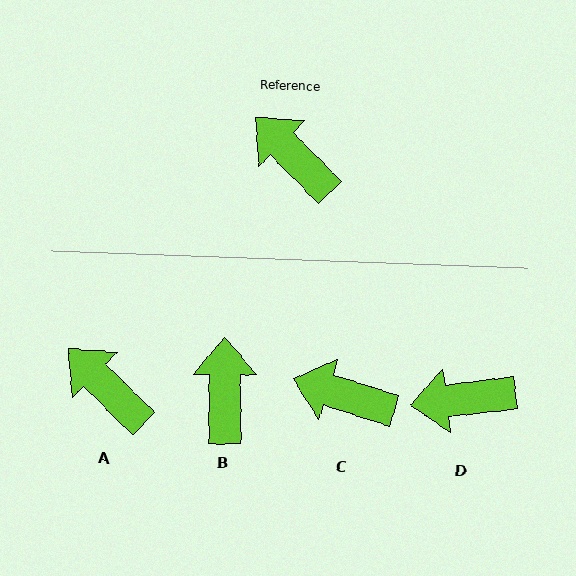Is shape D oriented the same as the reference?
No, it is off by about 52 degrees.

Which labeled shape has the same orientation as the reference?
A.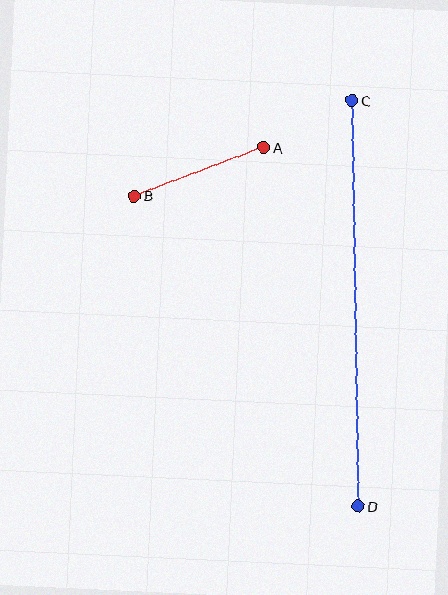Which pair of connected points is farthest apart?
Points C and D are farthest apart.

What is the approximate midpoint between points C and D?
The midpoint is at approximately (355, 303) pixels.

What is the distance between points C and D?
The distance is approximately 406 pixels.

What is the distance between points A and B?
The distance is approximately 138 pixels.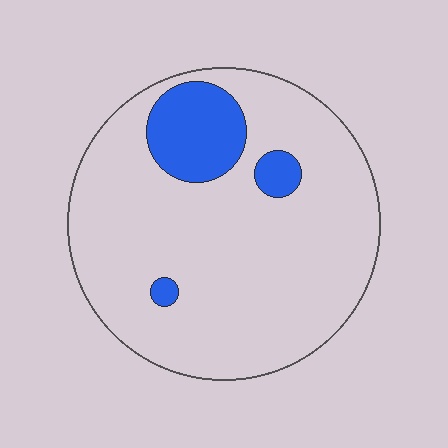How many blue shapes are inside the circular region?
3.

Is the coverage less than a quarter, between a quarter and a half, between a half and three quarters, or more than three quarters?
Less than a quarter.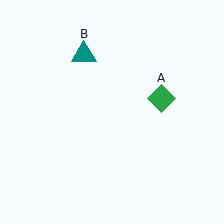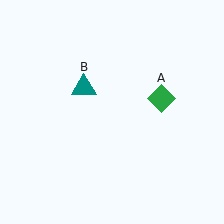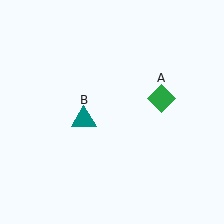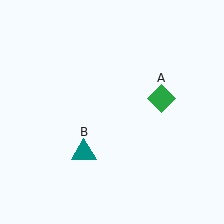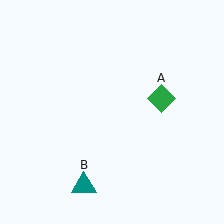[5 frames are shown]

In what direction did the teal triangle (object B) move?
The teal triangle (object B) moved down.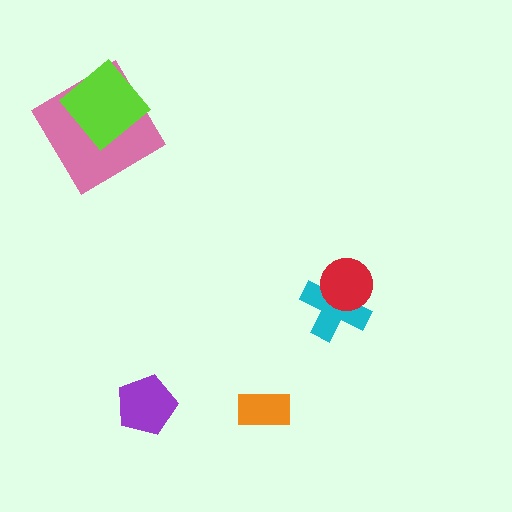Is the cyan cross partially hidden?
Yes, it is partially covered by another shape.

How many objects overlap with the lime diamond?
1 object overlaps with the lime diamond.